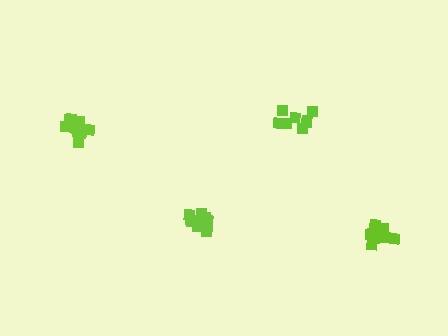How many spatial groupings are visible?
There are 4 spatial groupings.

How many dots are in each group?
Group 1: 12 dots, Group 2: 8 dots, Group 3: 12 dots, Group 4: 8 dots (40 total).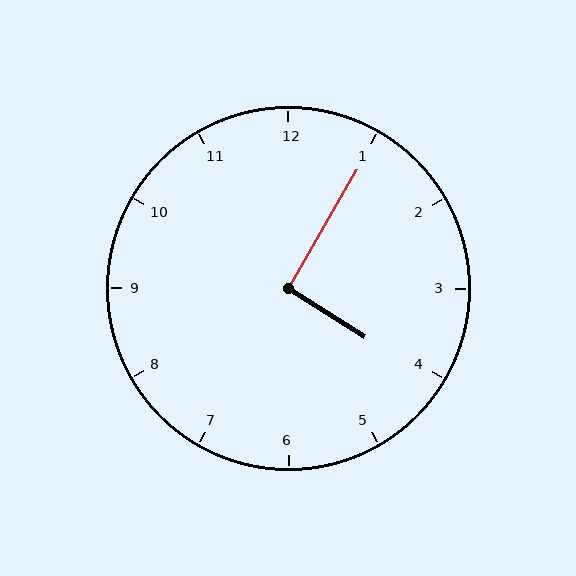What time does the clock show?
4:05.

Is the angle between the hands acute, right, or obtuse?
It is right.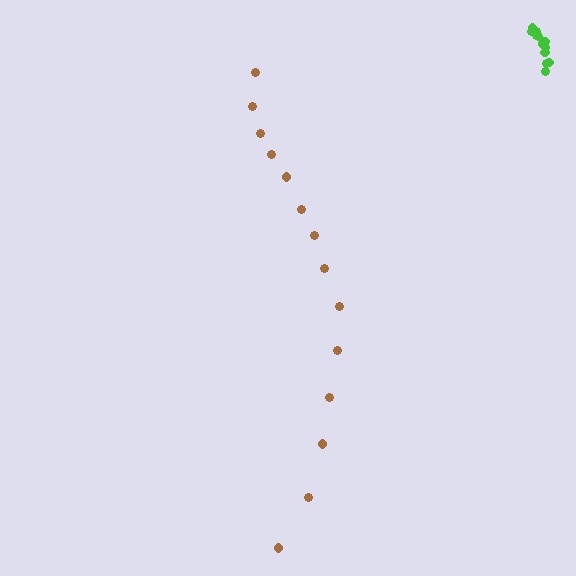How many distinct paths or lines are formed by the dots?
There are 2 distinct paths.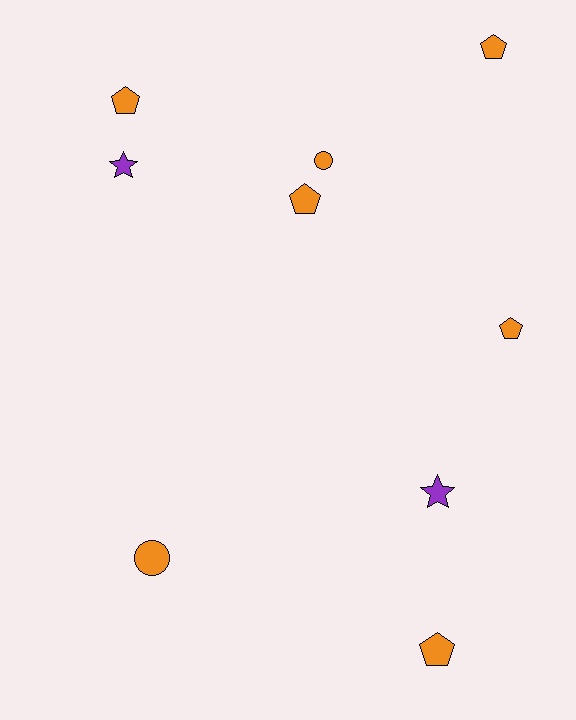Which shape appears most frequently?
Pentagon, with 5 objects.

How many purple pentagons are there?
There are no purple pentagons.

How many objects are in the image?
There are 9 objects.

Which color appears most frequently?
Orange, with 7 objects.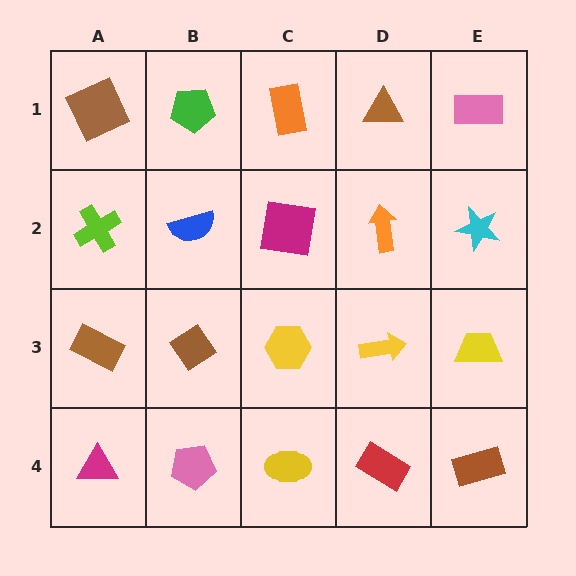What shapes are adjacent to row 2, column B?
A green pentagon (row 1, column B), a brown diamond (row 3, column B), a lime cross (row 2, column A), a magenta square (row 2, column C).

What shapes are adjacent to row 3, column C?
A magenta square (row 2, column C), a yellow ellipse (row 4, column C), a brown diamond (row 3, column B), a yellow arrow (row 3, column D).